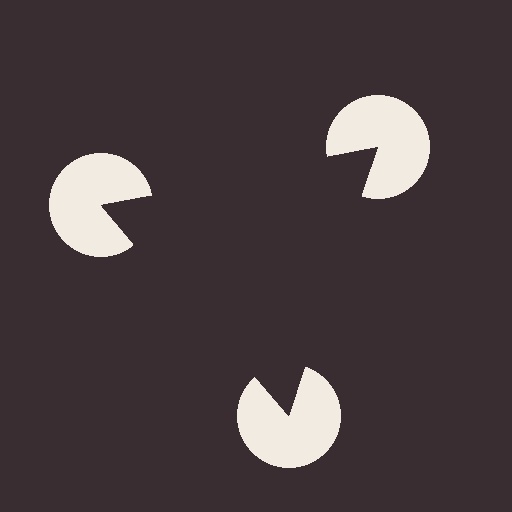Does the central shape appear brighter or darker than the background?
It typically appears slightly darker than the background, even though no actual brightness change is drawn.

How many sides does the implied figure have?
3 sides.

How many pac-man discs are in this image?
There are 3 — one at each vertex of the illusory triangle.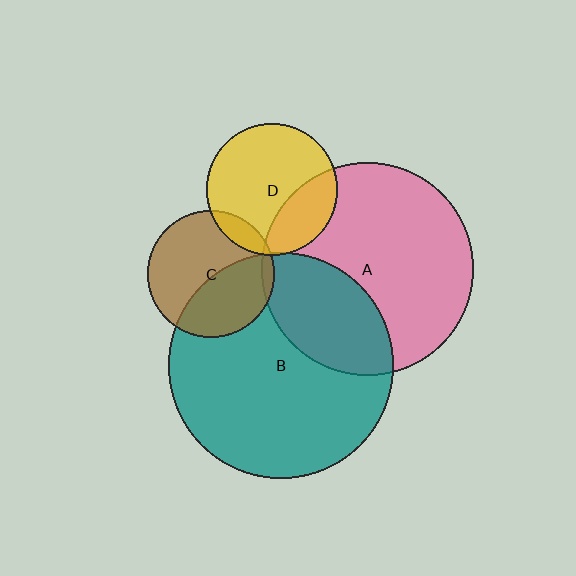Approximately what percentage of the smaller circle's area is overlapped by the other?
Approximately 10%.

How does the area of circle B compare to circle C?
Approximately 3.1 times.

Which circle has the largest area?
Circle B (teal).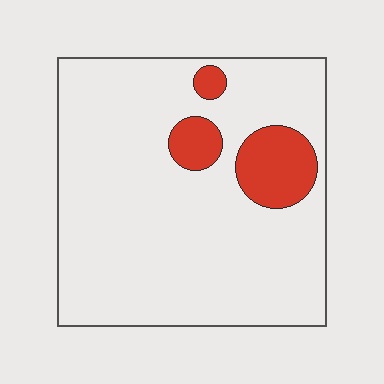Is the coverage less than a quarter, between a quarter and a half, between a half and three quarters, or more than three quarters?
Less than a quarter.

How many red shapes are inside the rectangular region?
3.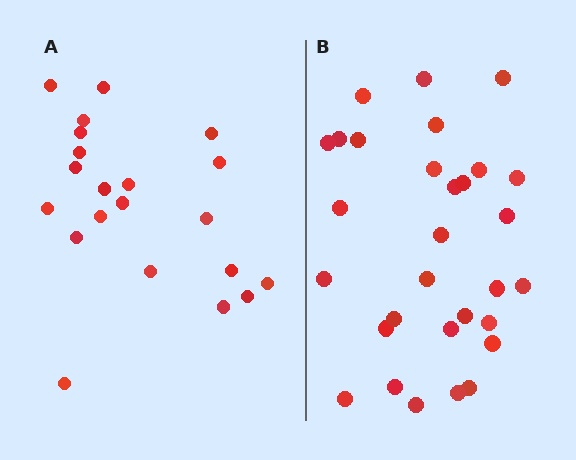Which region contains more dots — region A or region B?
Region B (the right region) has more dots.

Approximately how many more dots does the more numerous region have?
Region B has roughly 8 or so more dots than region A.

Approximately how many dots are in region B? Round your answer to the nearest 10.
About 30 dots.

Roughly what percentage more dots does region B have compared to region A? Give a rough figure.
About 45% more.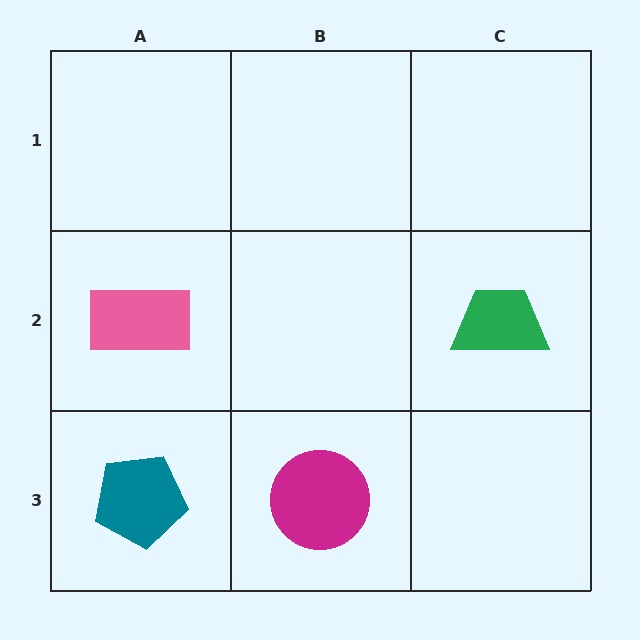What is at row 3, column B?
A magenta circle.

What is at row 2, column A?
A pink rectangle.